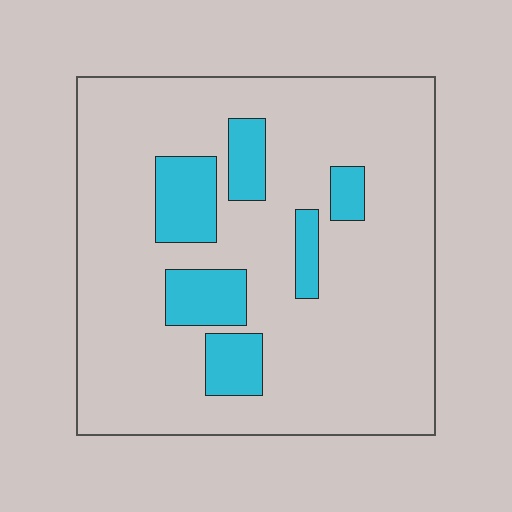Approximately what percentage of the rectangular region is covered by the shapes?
Approximately 15%.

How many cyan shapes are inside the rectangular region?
6.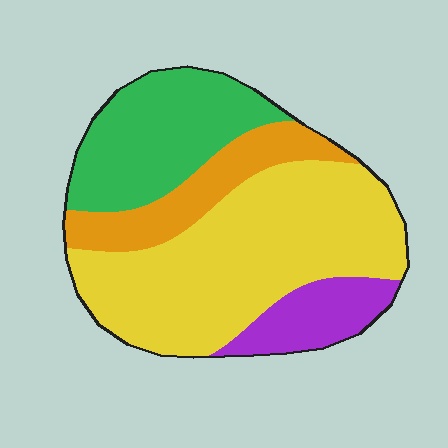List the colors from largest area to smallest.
From largest to smallest: yellow, green, orange, purple.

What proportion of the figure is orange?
Orange covers 15% of the figure.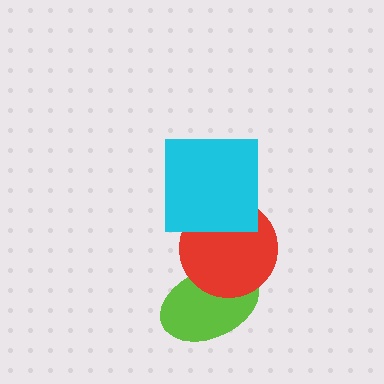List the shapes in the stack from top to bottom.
From top to bottom: the cyan square, the red circle, the lime ellipse.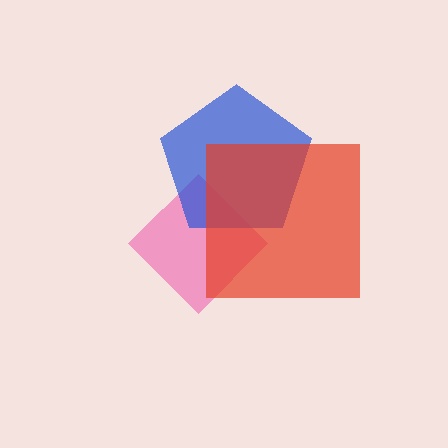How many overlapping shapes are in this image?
There are 3 overlapping shapes in the image.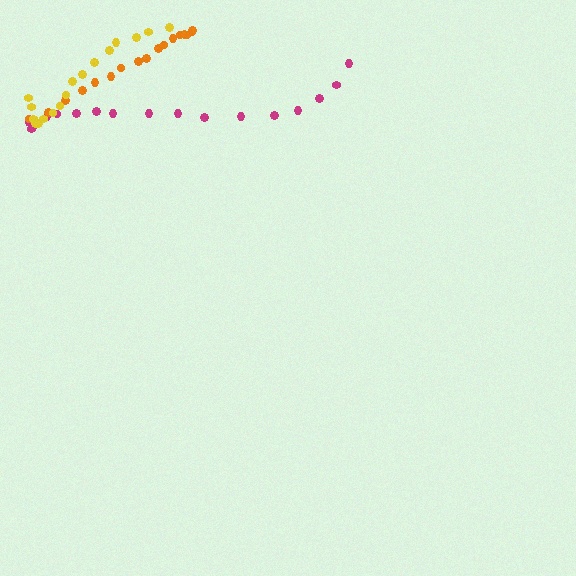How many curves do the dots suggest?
There are 3 distinct paths.